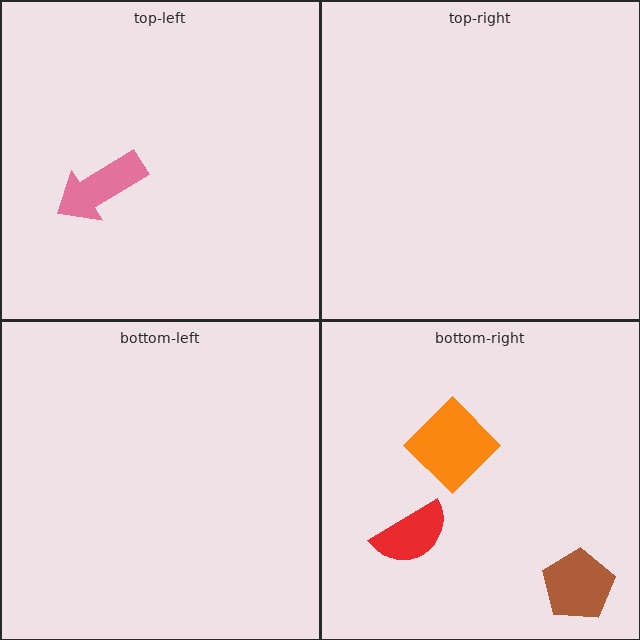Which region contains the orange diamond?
The bottom-right region.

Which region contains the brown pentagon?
The bottom-right region.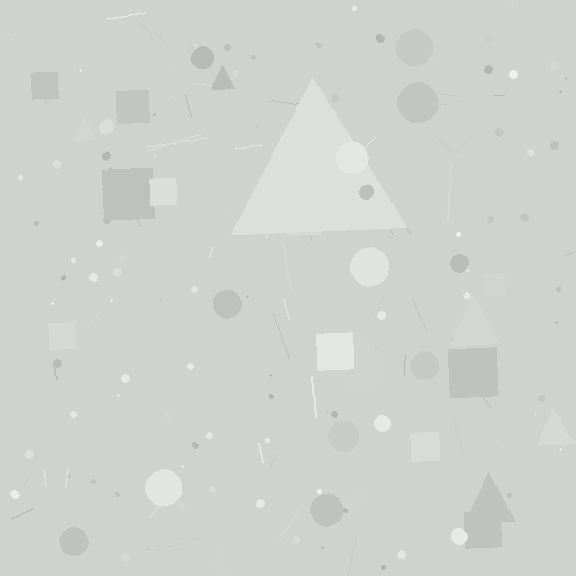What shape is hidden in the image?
A triangle is hidden in the image.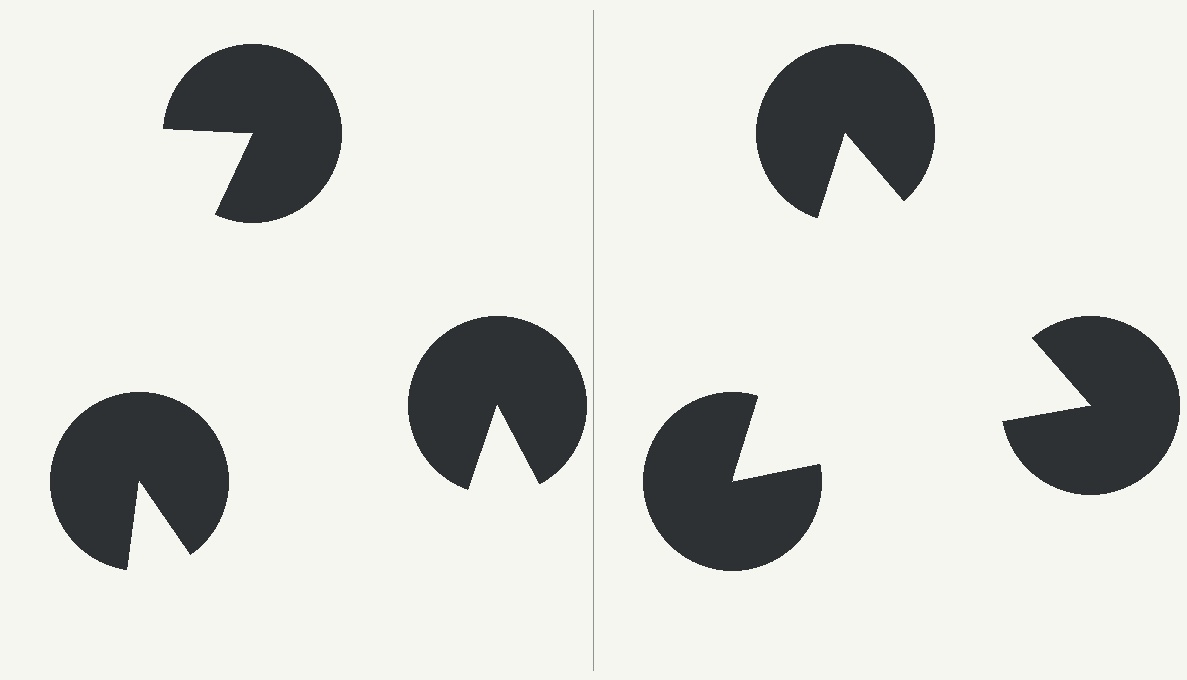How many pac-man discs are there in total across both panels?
6 — 3 on each side.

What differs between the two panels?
The pac-man discs are positioned identically on both sides; only the wedge orientations differ. On the right they align to a triangle; on the left they are misaligned.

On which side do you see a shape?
An illusory triangle appears on the right side. On the left side the wedge cuts are rotated, so no coherent shape forms.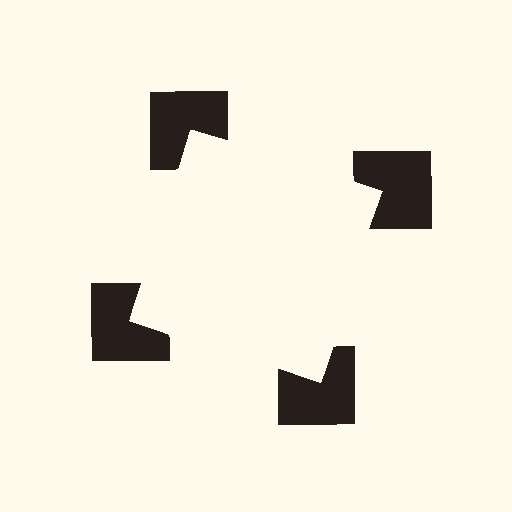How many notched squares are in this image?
There are 4 — one at each vertex of the illusory square.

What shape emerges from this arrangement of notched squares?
An illusory square — its edges are inferred from the aligned wedge cuts in the notched squares, not physically drawn.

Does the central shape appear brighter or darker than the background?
It typically appears slightly brighter than the background, even though no actual brightness change is drawn.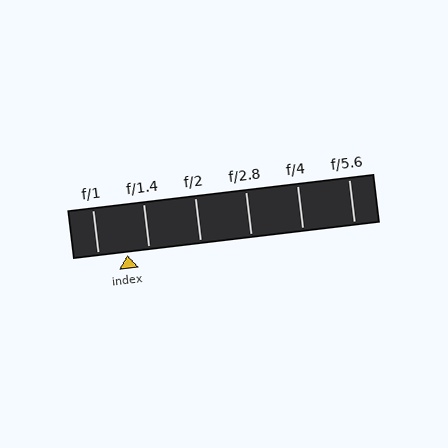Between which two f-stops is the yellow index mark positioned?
The index mark is between f/1 and f/1.4.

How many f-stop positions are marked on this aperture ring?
There are 6 f-stop positions marked.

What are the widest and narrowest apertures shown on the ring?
The widest aperture shown is f/1 and the narrowest is f/5.6.